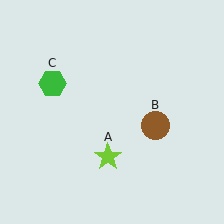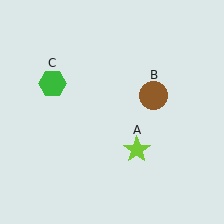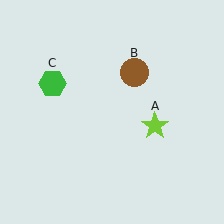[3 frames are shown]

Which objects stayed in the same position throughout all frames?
Green hexagon (object C) remained stationary.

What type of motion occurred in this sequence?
The lime star (object A), brown circle (object B) rotated counterclockwise around the center of the scene.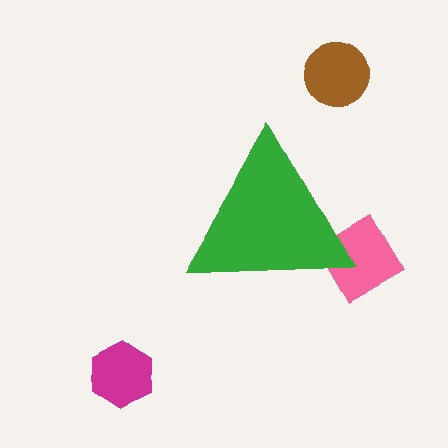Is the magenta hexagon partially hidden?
No, the magenta hexagon is fully visible.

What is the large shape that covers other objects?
A green triangle.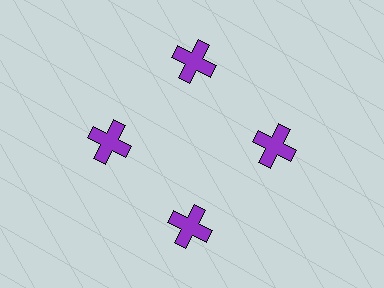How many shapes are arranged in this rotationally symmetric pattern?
There are 4 shapes, arranged in 4 groups of 1.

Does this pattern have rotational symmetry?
Yes, this pattern has 4-fold rotational symmetry. It looks the same after rotating 90 degrees around the center.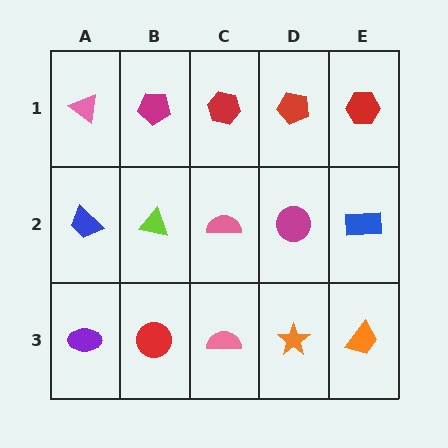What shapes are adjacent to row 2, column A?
A pink triangle (row 1, column A), a purple ellipse (row 3, column A), a lime triangle (row 2, column B).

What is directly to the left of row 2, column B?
A blue trapezoid.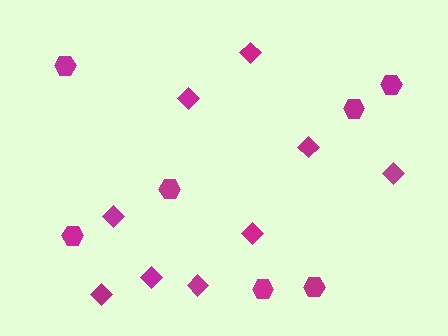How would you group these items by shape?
There are 2 groups: one group of diamonds (9) and one group of hexagons (7).